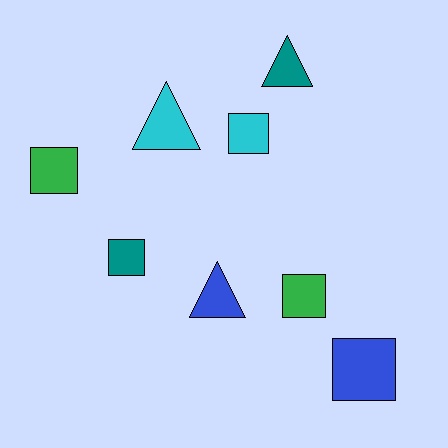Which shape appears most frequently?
Square, with 5 objects.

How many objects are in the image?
There are 8 objects.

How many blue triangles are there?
There is 1 blue triangle.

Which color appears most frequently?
Green, with 2 objects.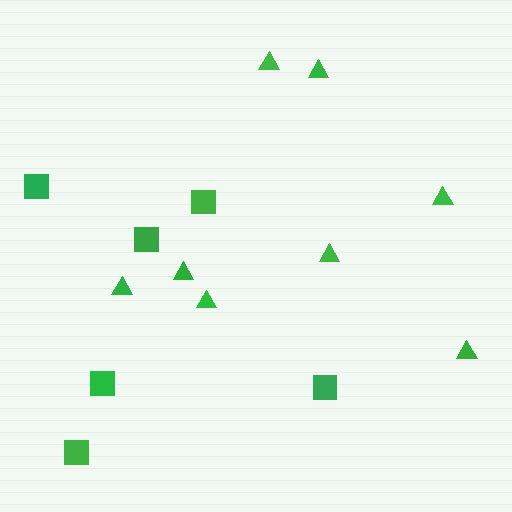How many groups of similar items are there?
There are 2 groups: one group of triangles (8) and one group of squares (6).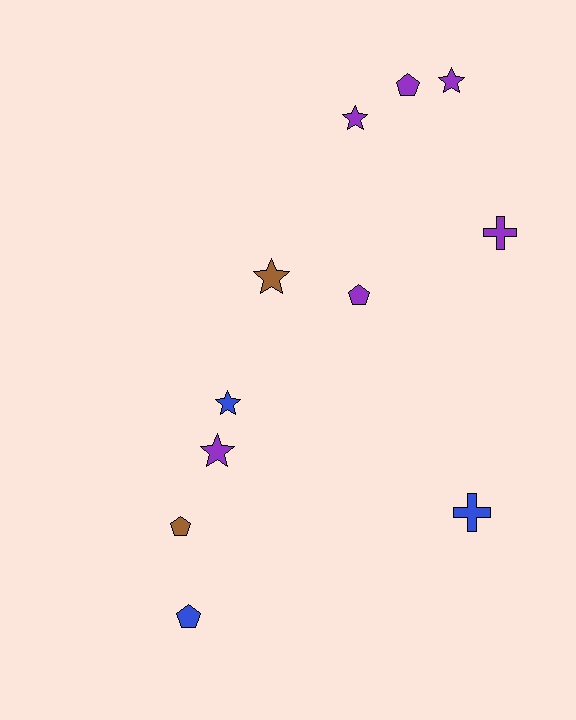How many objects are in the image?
There are 11 objects.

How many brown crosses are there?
There are no brown crosses.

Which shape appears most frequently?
Star, with 5 objects.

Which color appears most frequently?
Purple, with 6 objects.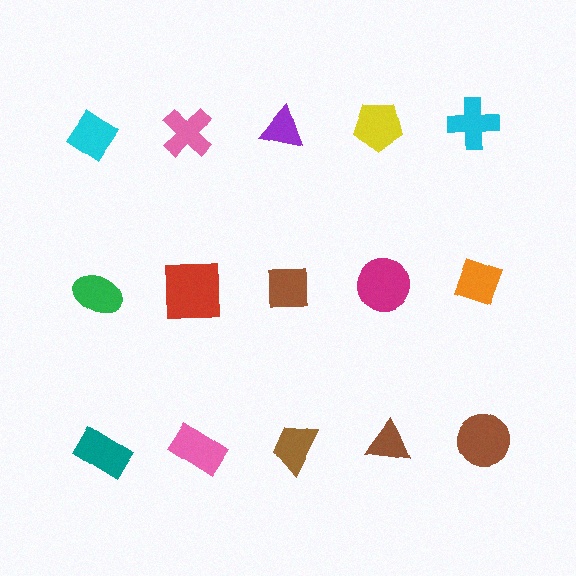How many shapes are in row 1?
5 shapes.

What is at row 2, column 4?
A magenta circle.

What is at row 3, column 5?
A brown circle.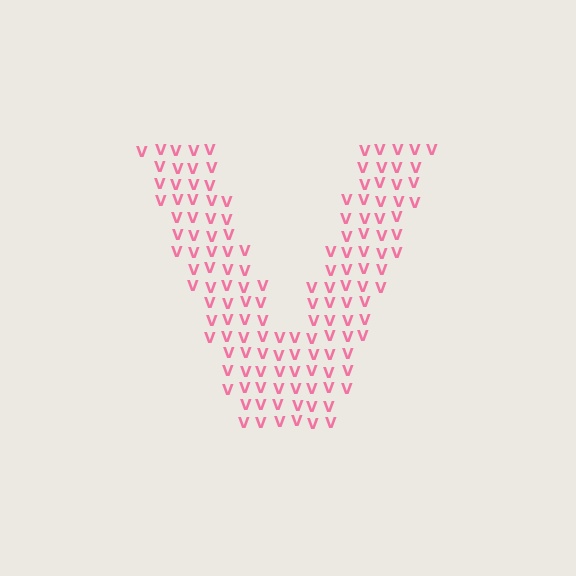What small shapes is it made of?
It is made of small letter V's.